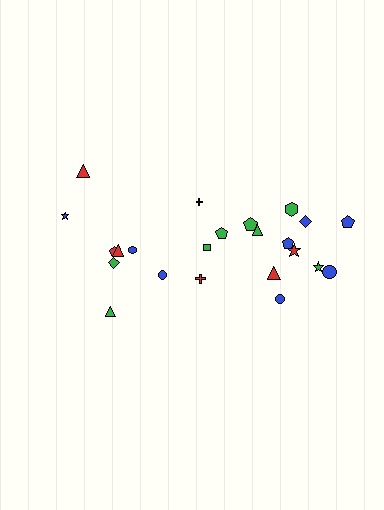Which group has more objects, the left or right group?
The right group.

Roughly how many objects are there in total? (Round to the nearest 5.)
Roughly 25 objects in total.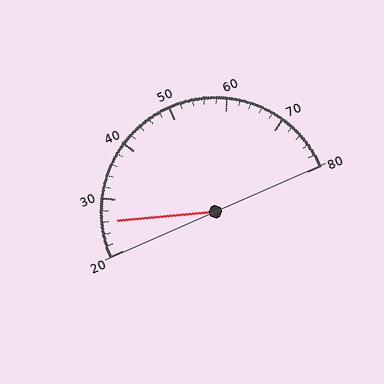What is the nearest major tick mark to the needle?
The nearest major tick mark is 30.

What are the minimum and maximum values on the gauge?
The gauge ranges from 20 to 80.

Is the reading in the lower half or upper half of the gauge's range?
The reading is in the lower half of the range (20 to 80).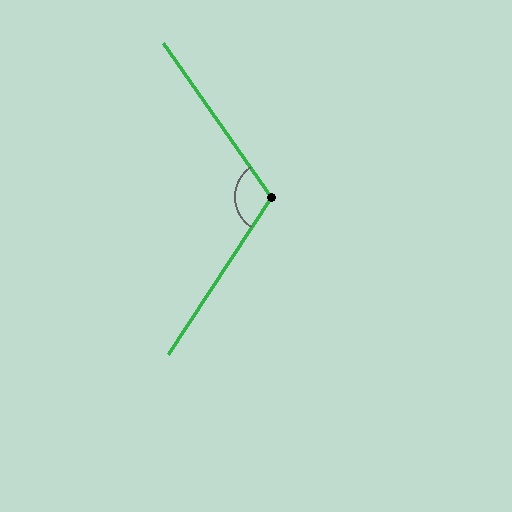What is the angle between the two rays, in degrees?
Approximately 112 degrees.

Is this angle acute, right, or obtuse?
It is obtuse.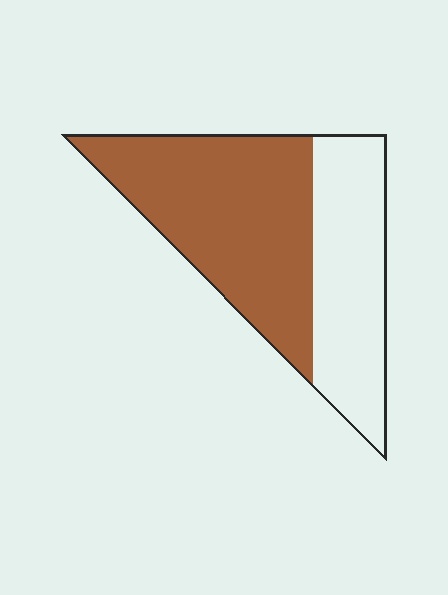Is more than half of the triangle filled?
Yes.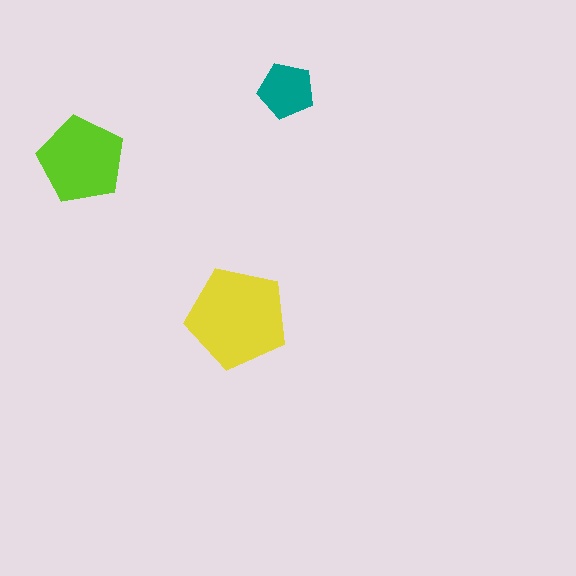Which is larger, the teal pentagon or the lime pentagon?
The lime one.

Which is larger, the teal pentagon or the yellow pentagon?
The yellow one.